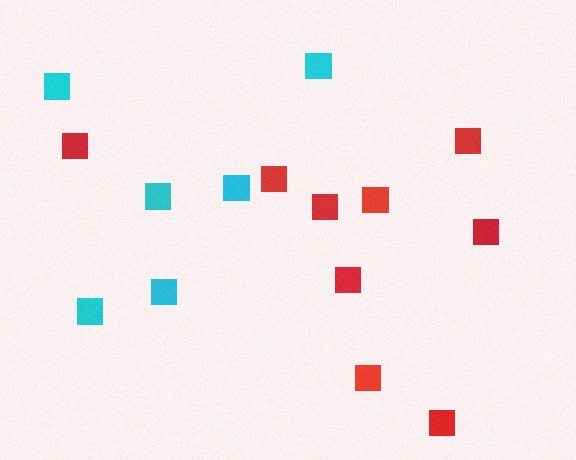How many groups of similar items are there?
There are 2 groups: one group of red squares (9) and one group of cyan squares (6).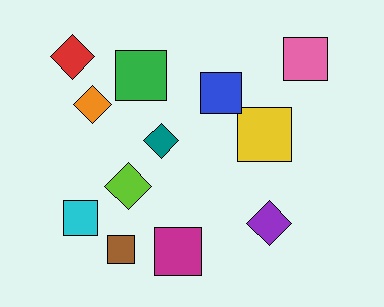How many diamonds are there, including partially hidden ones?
There are 5 diamonds.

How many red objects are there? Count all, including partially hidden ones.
There is 1 red object.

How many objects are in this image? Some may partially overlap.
There are 12 objects.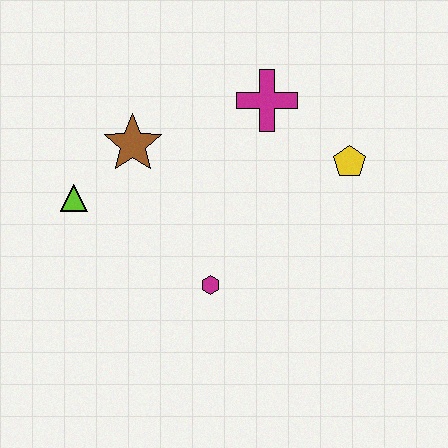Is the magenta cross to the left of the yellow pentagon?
Yes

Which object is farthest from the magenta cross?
The lime triangle is farthest from the magenta cross.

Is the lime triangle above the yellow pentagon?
No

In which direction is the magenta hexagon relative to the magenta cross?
The magenta hexagon is below the magenta cross.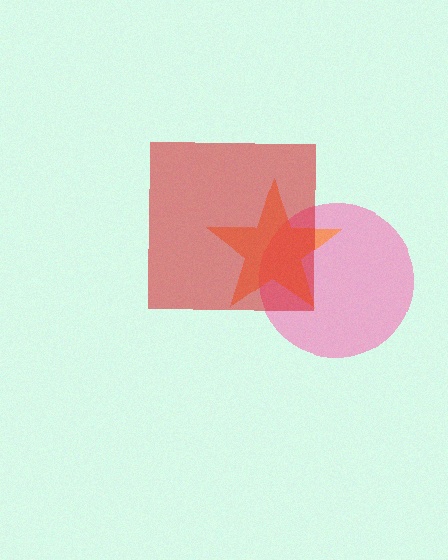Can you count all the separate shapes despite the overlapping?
Yes, there are 3 separate shapes.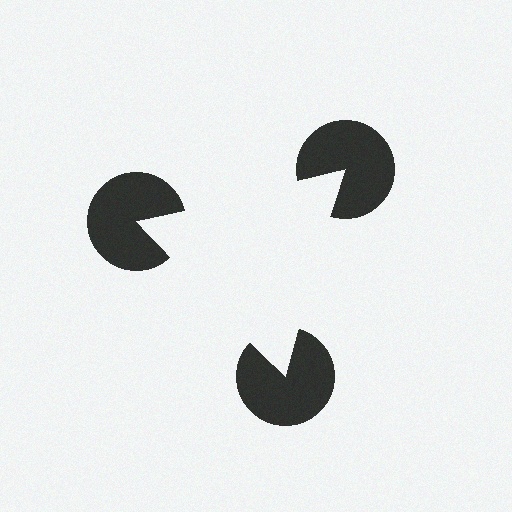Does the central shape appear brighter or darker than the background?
It typically appears slightly brighter than the background, even though no actual brightness change is drawn.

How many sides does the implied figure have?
3 sides.